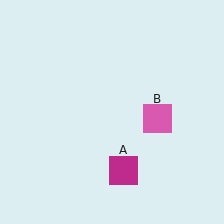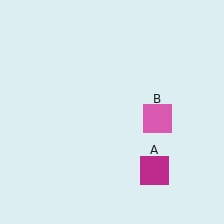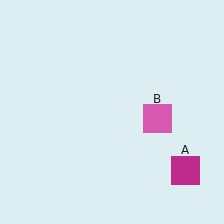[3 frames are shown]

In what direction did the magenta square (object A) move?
The magenta square (object A) moved right.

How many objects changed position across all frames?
1 object changed position: magenta square (object A).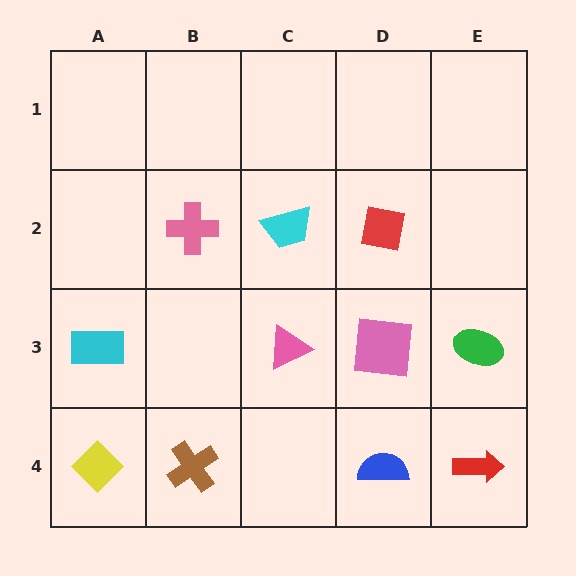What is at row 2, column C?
A cyan trapezoid.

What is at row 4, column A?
A yellow diamond.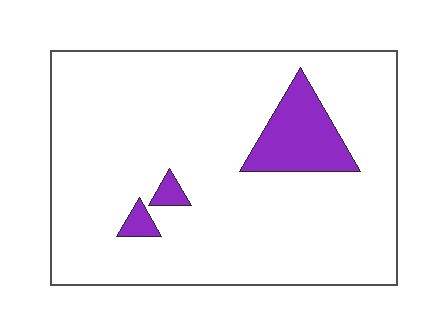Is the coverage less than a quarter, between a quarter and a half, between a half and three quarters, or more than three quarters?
Less than a quarter.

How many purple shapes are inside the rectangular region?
3.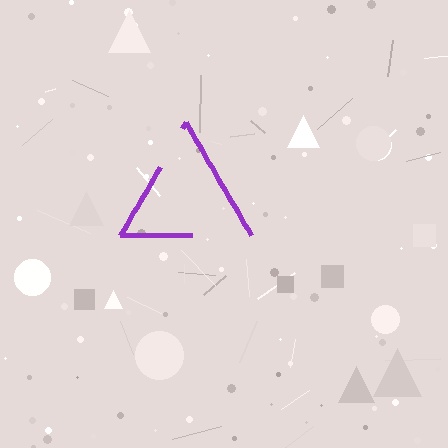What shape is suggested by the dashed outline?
The dashed outline suggests a triangle.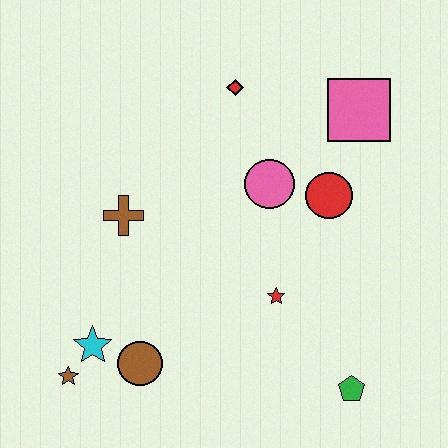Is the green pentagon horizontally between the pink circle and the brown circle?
No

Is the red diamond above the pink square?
Yes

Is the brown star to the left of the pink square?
Yes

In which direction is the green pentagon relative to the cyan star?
The green pentagon is to the right of the cyan star.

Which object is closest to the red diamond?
The pink circle is closest to the red diamond.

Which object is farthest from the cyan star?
The pink square is farthest from the cyan star.